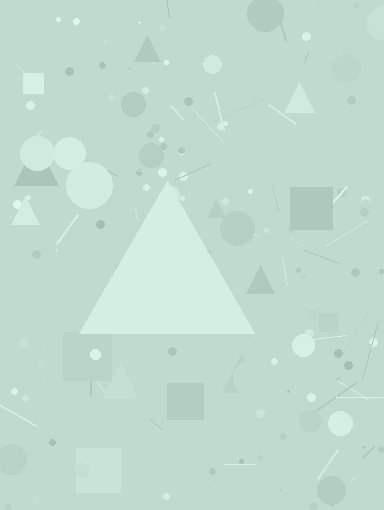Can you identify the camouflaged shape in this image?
The camouflaged shape is a triangle.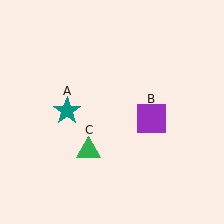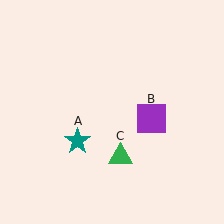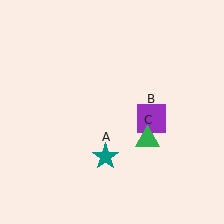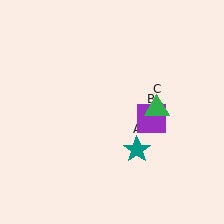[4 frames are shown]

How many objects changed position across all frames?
2 objects changed position: teal star (object A), green triangle (object C).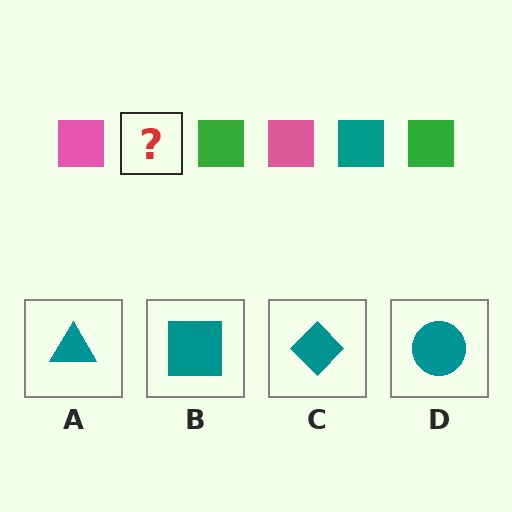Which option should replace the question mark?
Option B.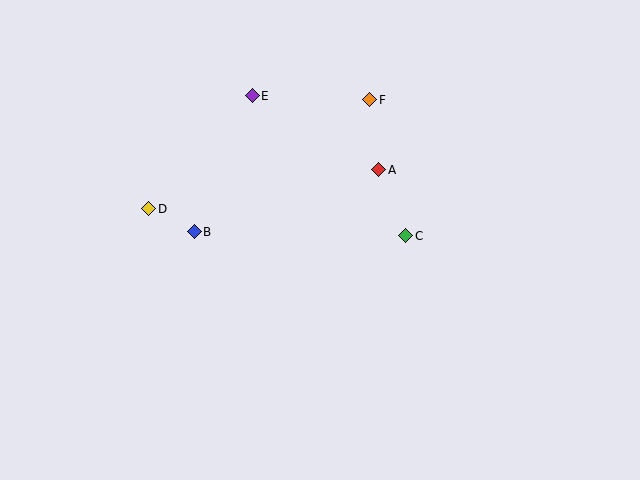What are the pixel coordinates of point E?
Point E is at (252, 96).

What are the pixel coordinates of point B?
Point B is at (194, 232).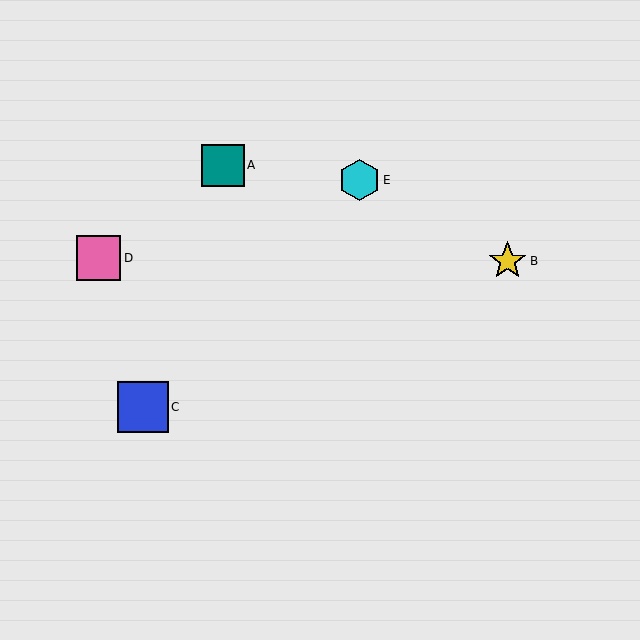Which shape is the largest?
The blue square (labeled C) is the largest.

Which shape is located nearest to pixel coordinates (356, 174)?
The cyan hexagon (labeled E) at (360, 180) is nearest to that location.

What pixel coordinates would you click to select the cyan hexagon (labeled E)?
Click at (360, 180) to select the cyan hexagon E.